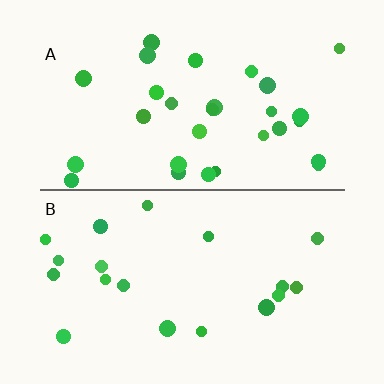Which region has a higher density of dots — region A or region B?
A (the top).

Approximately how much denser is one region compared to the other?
Approximately 1.6× — region A over region B.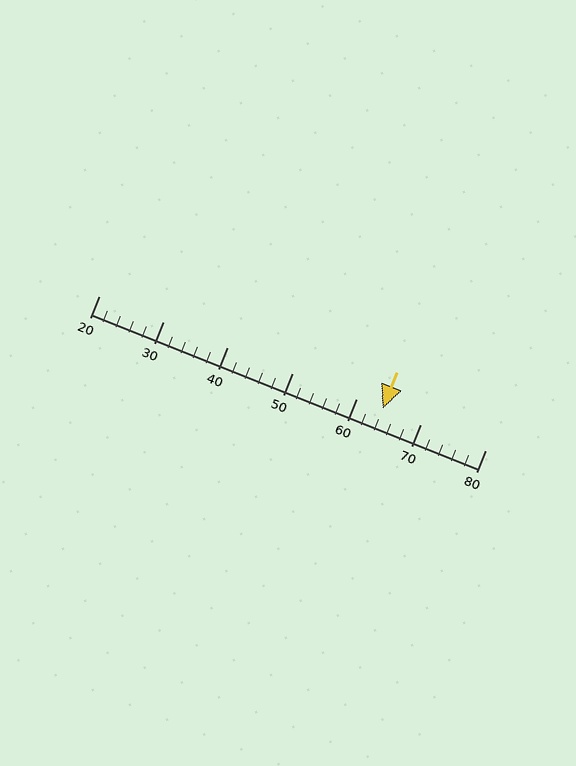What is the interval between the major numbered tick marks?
The major tick marks are spaced 10 units apart.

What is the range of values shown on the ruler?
The ruler shows values from 20 to 80.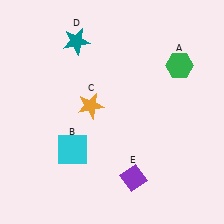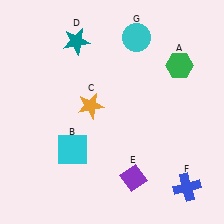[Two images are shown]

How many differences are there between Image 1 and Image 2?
There are 2 differences between the two images.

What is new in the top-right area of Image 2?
A cyan circle (G) was added in the top-right area of Image 2.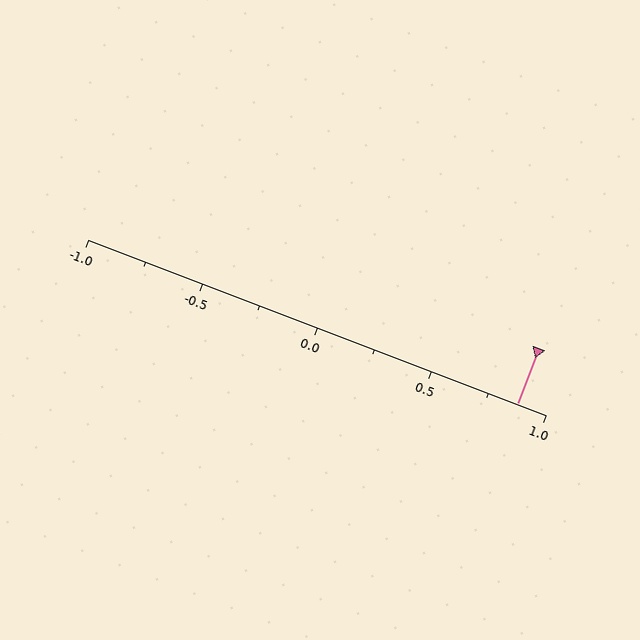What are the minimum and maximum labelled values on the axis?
The axis runs from -1.0 to 1.0.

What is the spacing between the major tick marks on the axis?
The major ticks are spaced 0.5 apart.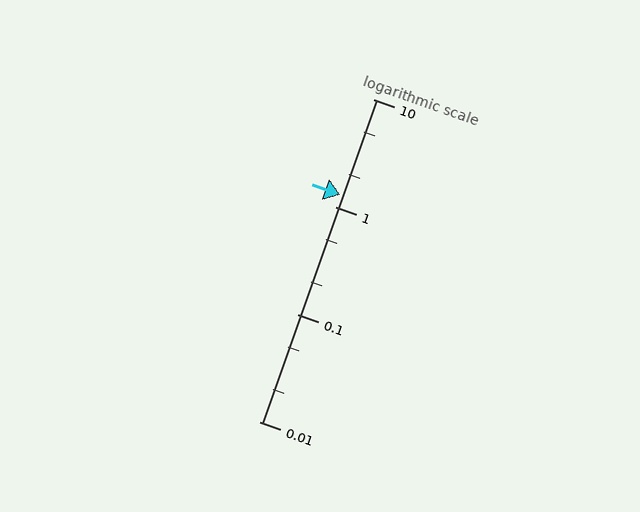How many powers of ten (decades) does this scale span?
The scale spans 3 decades, from 0.01 to 10.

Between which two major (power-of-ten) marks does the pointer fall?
The pointer is between 1 and 10.